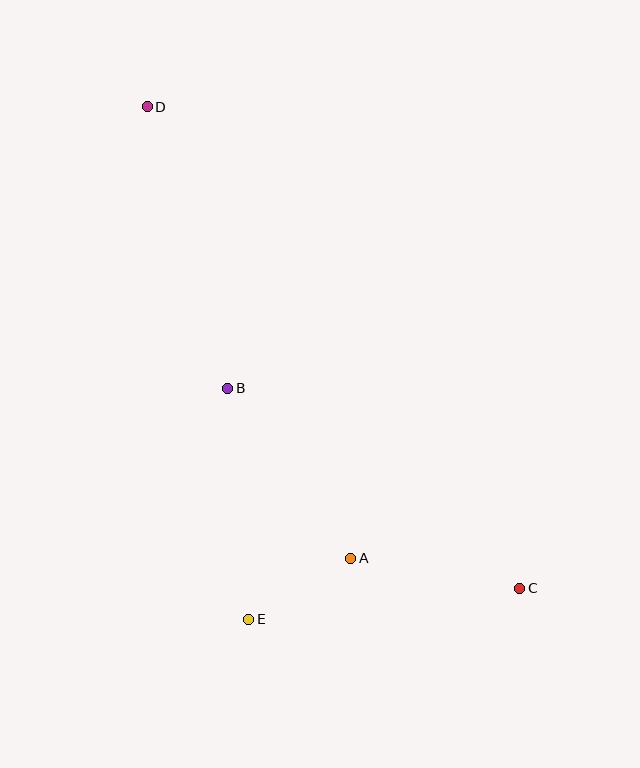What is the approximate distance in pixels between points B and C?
The distance between B and C is approximately 354 pixels.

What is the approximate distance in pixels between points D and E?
The distance between D and E is approximately 522 pixels.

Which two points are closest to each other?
Points A and E are closest to each other.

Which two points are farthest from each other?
Points C and D are farthest from each other.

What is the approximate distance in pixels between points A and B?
The distance between A and B is approximately 210 pixels.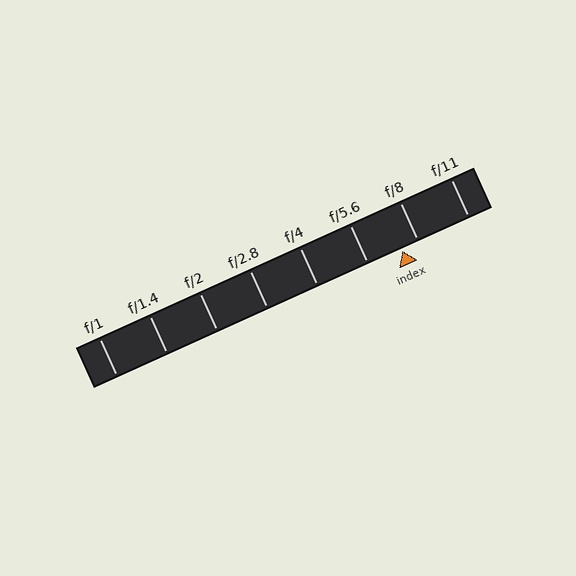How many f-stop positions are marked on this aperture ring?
There are 8 f-stop positions marked.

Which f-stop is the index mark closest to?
The index mark is closest to f/8.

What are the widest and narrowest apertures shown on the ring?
The widest aperture shown is f/1 and the narrowest is f/11.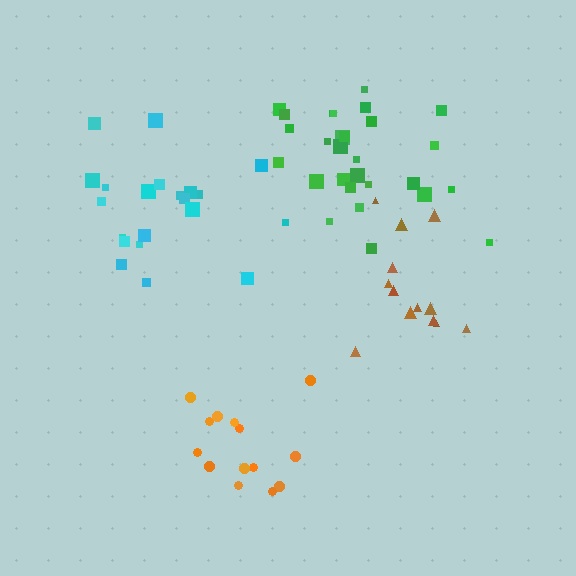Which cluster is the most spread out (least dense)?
Cyan.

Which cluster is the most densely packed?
Green.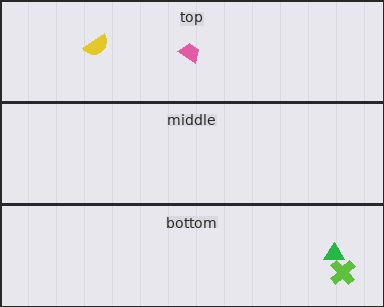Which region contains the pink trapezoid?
The top region.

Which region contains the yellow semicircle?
The top region.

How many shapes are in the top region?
2.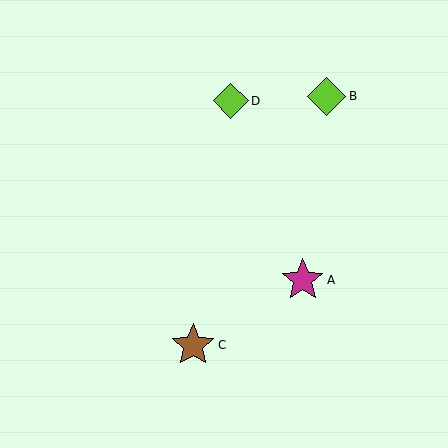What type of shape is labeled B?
Shape B is a lime diamond.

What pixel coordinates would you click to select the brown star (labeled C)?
Click at (193, 345) to select the brown star C.